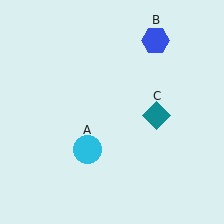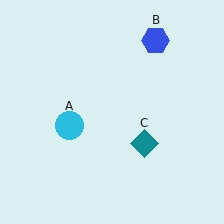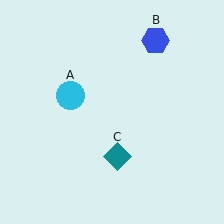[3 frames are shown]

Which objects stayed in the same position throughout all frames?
Blue hexagon (object B) remained stationary.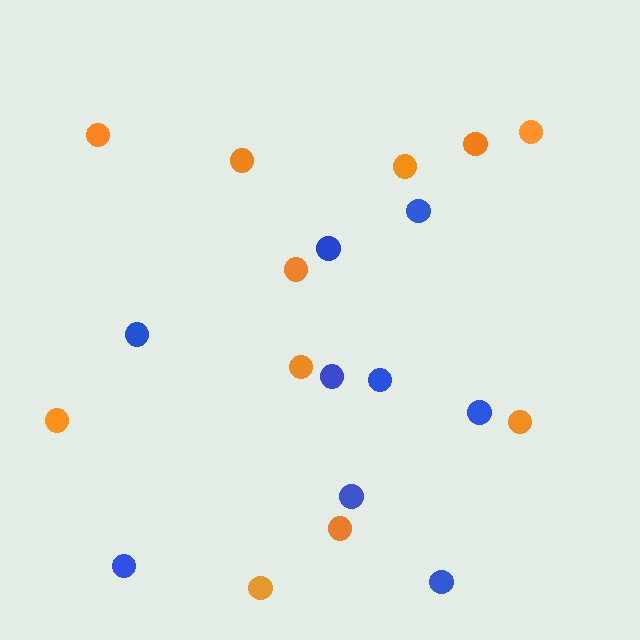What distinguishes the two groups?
There are 2 groups: one group of orange circles (11) and one group of blue circles (9).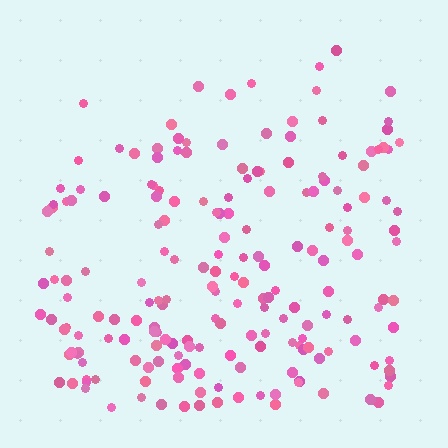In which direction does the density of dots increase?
From top to bottom, with the bottom side densest.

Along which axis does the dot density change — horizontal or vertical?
Vertical.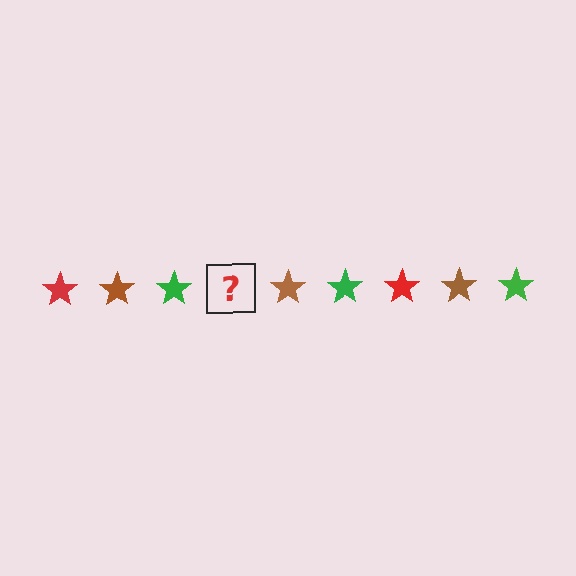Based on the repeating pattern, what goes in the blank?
The blank should be a red star.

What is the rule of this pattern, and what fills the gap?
The rule is that the pattern cycles through red, brown, green stars. The gap should be filled with a red star.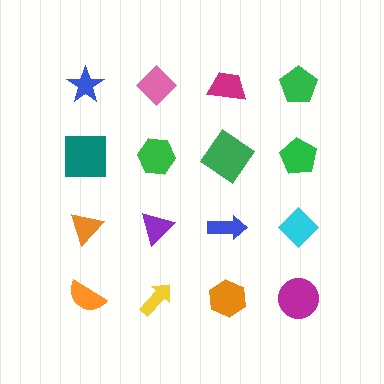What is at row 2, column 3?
A green diamond.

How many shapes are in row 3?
4 shapes.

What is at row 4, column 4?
A magenta circle.